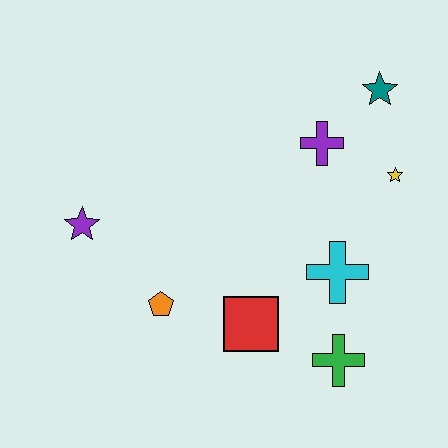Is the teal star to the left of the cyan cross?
No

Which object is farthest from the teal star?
The purple star is farthest from the teal star.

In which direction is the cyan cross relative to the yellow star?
The cyan cross is below the yellow star.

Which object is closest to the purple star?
The orange pentagon is closest to the purple star.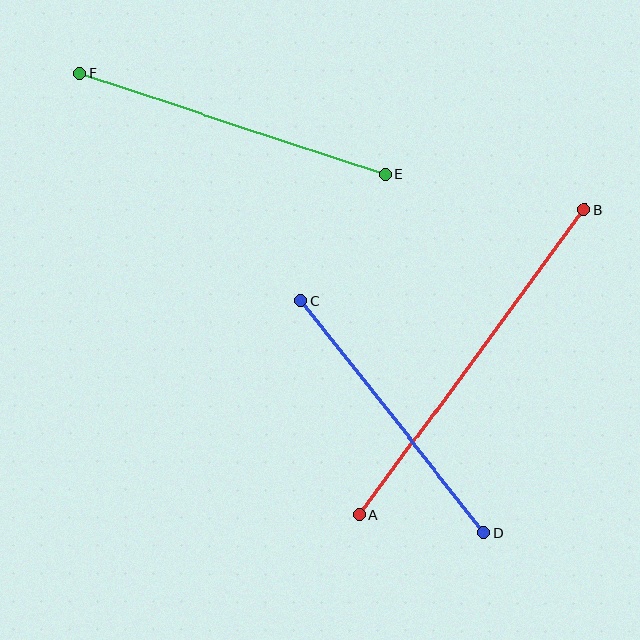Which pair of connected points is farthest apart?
Points A and B are farthest apart.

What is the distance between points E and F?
The distance is approximately 322 pixels.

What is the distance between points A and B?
The distance is approximately 379 pixels.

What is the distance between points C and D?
The distance is approximately 295 pixels.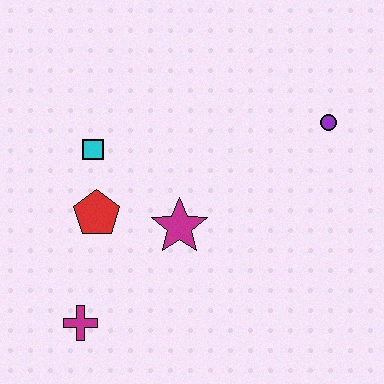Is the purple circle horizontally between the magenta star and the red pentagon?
No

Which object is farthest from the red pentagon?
The purple circle is farthest from the red pentagon.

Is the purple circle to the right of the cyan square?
Yes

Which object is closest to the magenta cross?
The red pentagon is closest to the magenta cross.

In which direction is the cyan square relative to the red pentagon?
The cyan square is above the red pentagon.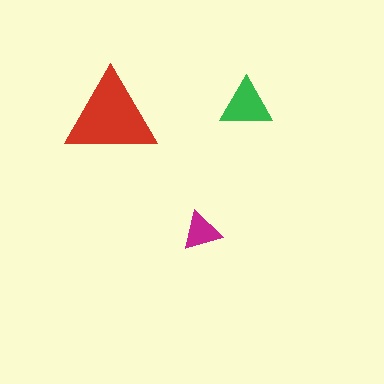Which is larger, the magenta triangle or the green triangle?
The green one.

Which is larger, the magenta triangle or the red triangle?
The red one.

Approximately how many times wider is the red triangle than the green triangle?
About 2 times wider.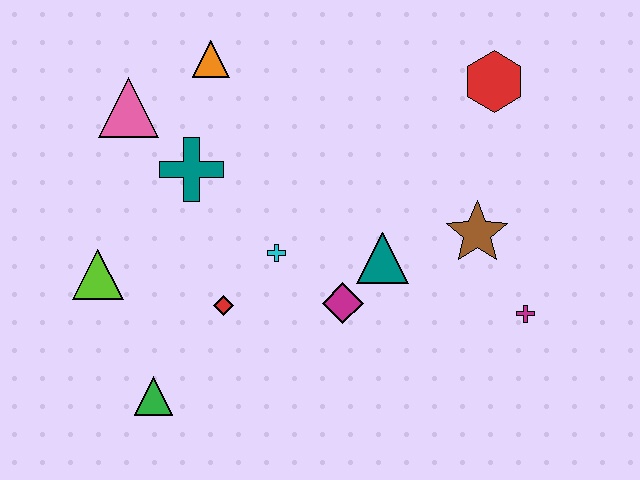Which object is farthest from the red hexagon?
The green triangle is farthest from the red hexagon.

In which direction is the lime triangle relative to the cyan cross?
The lime triangle is to the left of the cyan cross.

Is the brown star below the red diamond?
No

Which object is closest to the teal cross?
The pink triangle is closest to the teal cross.